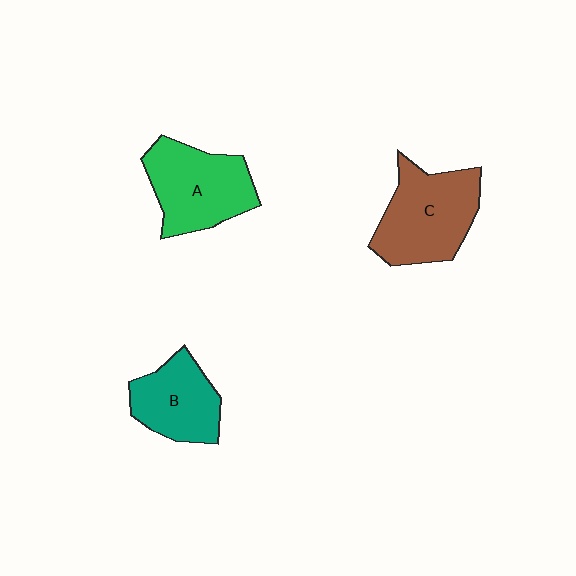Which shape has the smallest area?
Shape B (teal).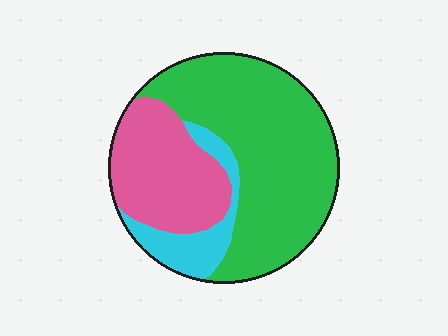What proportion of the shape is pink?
Pink takes up about one quarter (1/4) of the shape.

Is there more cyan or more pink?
Pink.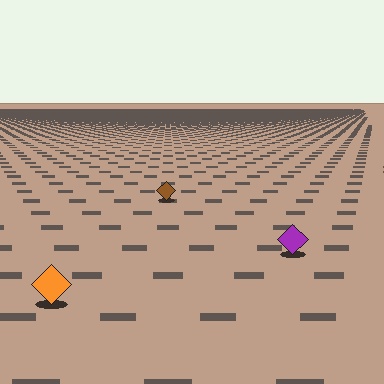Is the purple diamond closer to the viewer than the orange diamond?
No. The orange diamond is closer — you can tell from the texture gradient: the ground texture is coarser near it.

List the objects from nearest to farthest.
From nearest to farthest: the orange diamond, the purple diamond, the brown diamond.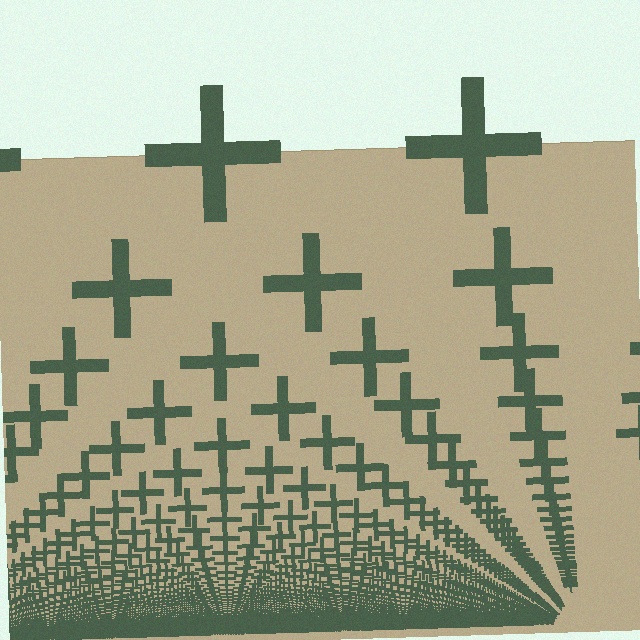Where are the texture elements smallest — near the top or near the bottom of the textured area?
Near the bottom.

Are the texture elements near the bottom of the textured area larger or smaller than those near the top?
Smaller. The gradient is inverted — elements near the bottom are smaller and denser.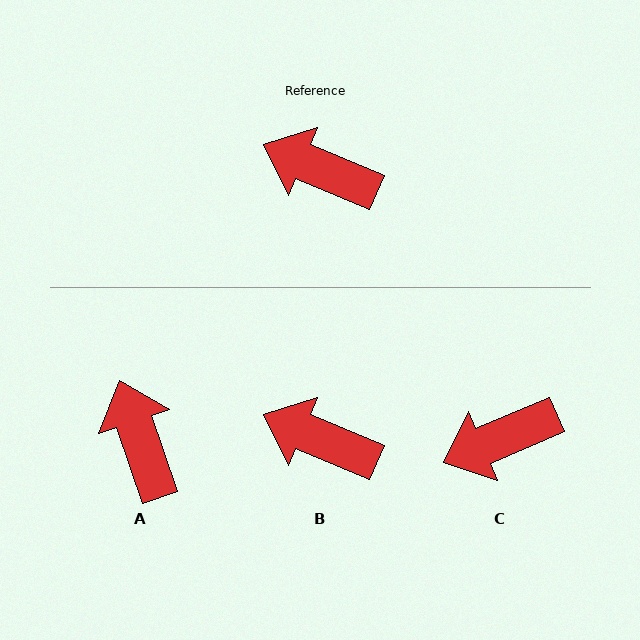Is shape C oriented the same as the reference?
No, it is off by about 46 degrees.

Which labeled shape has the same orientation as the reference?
B.